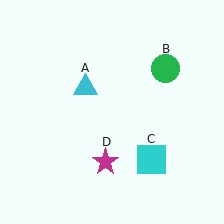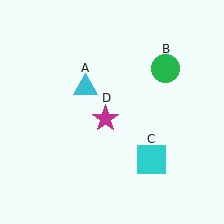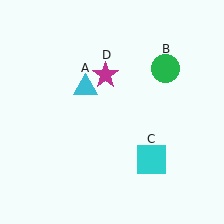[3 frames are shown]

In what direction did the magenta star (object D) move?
The magenta star (object D) moved up.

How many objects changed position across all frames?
1 object changed position: magenta star (object D).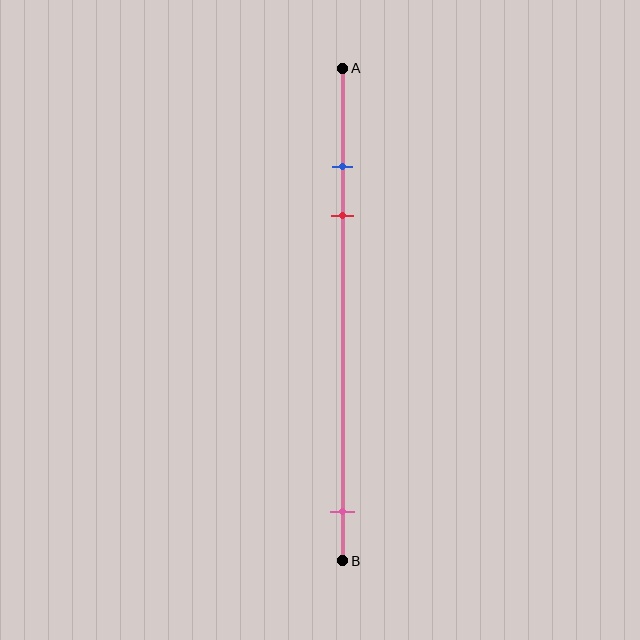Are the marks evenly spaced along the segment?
No, the marks are not evenly spaced.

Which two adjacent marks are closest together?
The blue and red marks are the closest adjacent pair.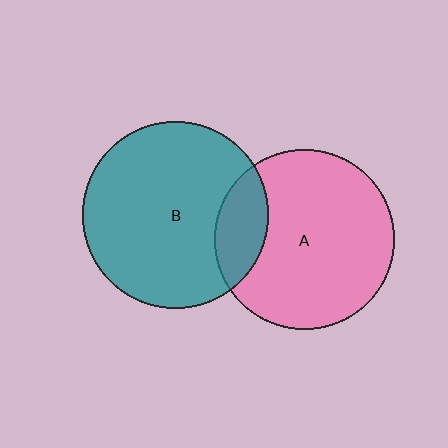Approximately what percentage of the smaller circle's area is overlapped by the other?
Approximately 20%.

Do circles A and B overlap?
Yes.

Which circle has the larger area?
Circle B (teal).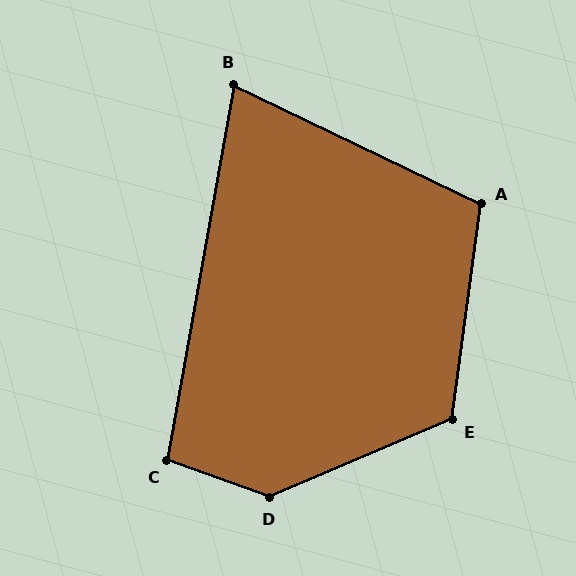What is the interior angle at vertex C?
Approximately 100 degrees (obtuse).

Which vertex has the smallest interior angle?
B, at approximately 74 degrees.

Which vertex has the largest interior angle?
D, at approximately 137 degrees.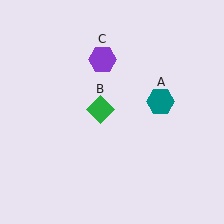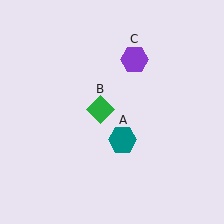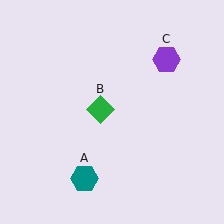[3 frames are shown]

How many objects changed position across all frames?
2 objects changed position: teal hexagon (object A), purple hexagon (object C).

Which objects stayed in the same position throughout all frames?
Green diamond (object B) remained stationary.